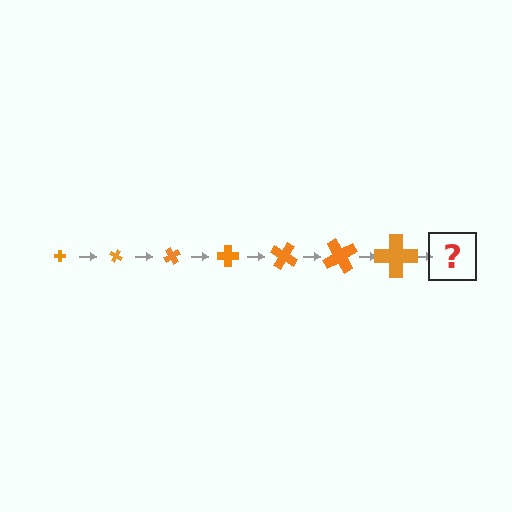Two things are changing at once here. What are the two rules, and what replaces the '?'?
The two rules are that the cross grows larger each step and it rotates 30 degrees each step. The '?' should be a cross, larger than the previous one and rotated 210 degrees from the start.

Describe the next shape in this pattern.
It should be a cross, larger than the previous one and rotated 210 degrees from the start.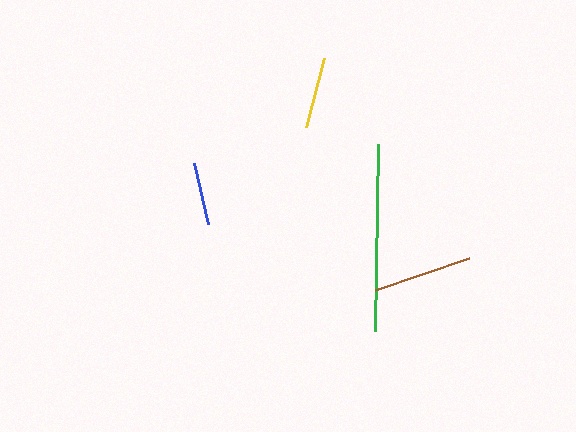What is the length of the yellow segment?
The yellow segment is approximately 71 pixels long.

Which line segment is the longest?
The green line is the longest at approximately 187 pixels.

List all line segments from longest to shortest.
From longest to shortest: green, brown, yellow, blue.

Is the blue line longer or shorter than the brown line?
The brown line is longer than the blue line.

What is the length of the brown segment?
The brown segment is approximately 99 pixels long.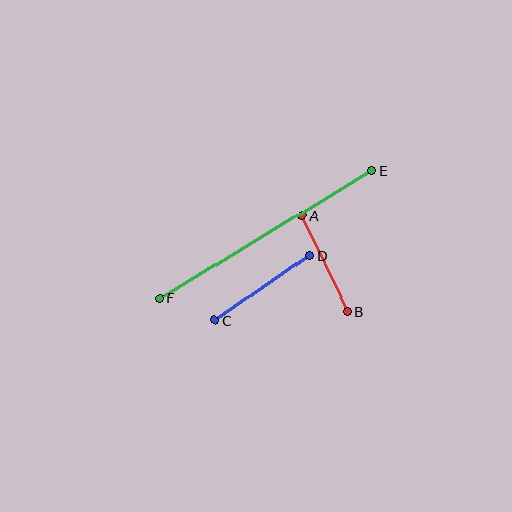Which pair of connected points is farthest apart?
Points E and F are farthest apart.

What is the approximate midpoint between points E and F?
The midpoint is at approximately (266, 234) pixels.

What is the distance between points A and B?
The distance is approximately 107 pixels.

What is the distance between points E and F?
The distance is approximately 247 pixels.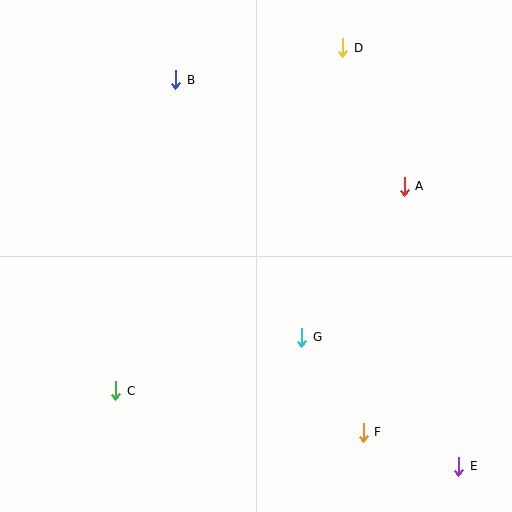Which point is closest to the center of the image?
Point G at (302, 337) is closest to the center.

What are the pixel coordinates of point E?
Point E is at (459, 466).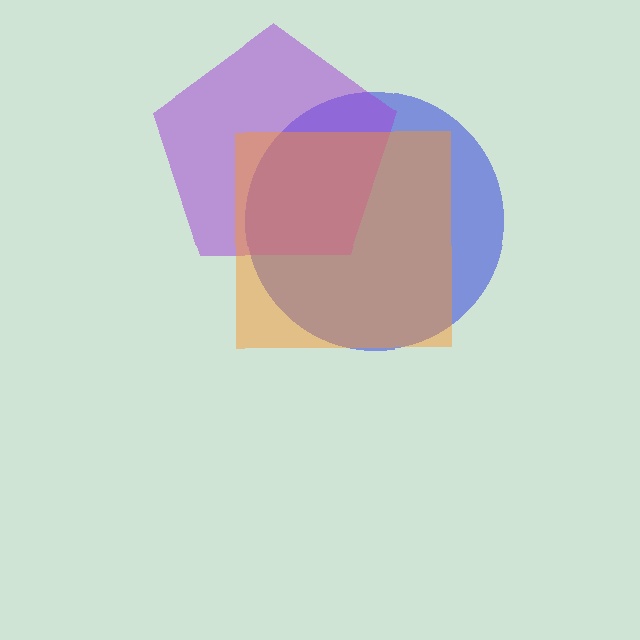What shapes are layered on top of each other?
The layered shapes are: a blue circle, a purple pentagon, an orange square.